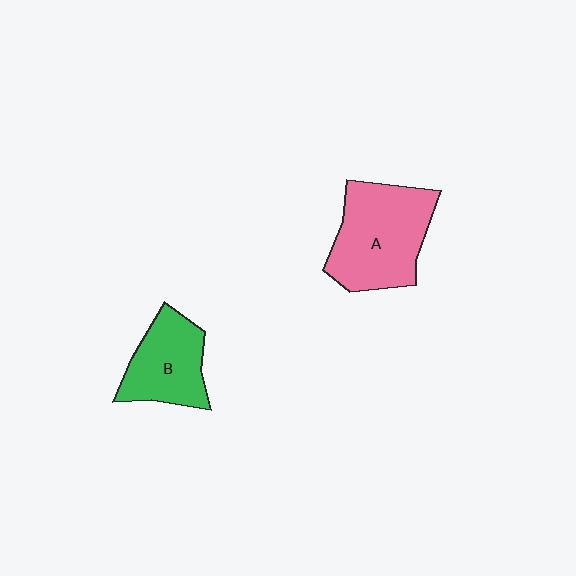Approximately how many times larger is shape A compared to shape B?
Approximately 1.5 times.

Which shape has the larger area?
Shape A (pink).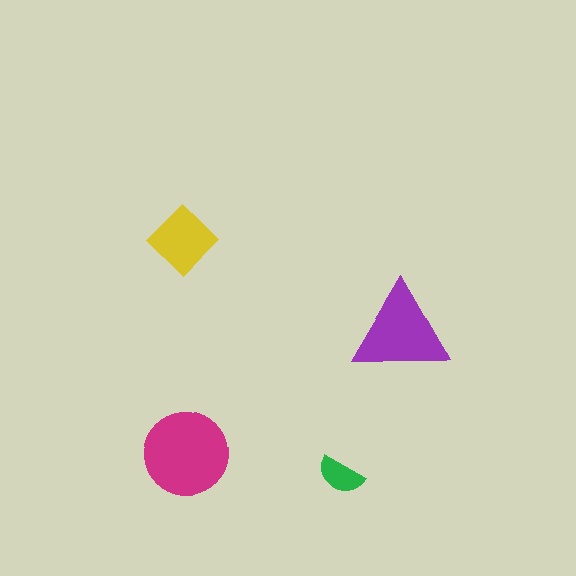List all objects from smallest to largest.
The green semicircle, the yellow diamond, the purple triangle, the magenta circle.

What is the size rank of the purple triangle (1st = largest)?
2nd.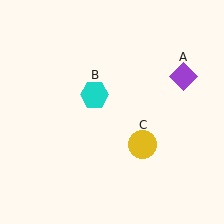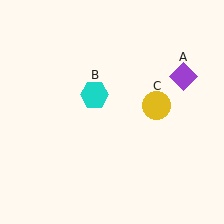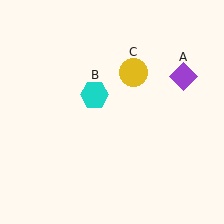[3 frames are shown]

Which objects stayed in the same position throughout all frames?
Purple diamond (object A) and cyan hexagon (object B) remained stationary.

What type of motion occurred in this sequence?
The yellow circle (object C) rotated counterclockwise around the center of the scene.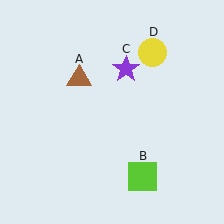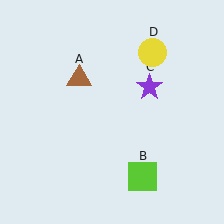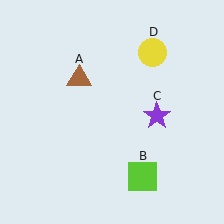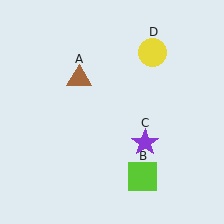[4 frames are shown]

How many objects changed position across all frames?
1 object changed position: purple star (object C).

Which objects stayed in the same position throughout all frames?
Brown triangle (object A) and lime square (object B) and yellow circle (object D) remained stationary.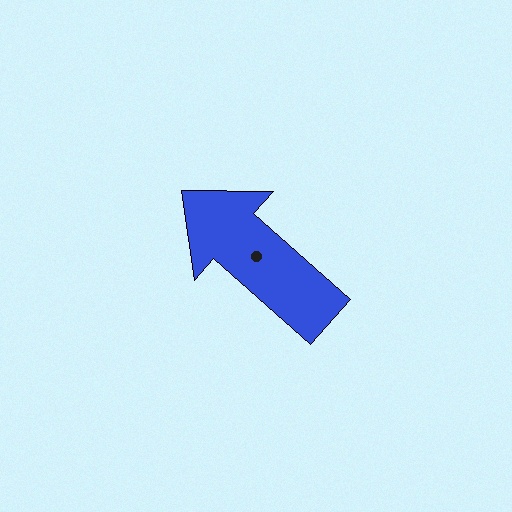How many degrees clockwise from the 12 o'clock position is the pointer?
Approximately 312 degrees.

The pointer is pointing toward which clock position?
Roughly 10 o'clock.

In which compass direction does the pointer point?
Northwest.